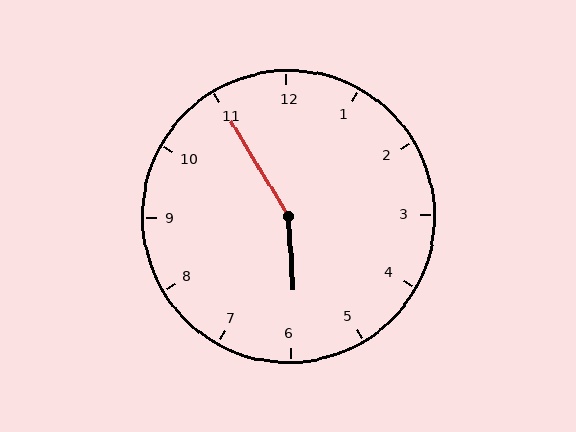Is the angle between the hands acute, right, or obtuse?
It is obtuse.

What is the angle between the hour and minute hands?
Approximately 152 degrees.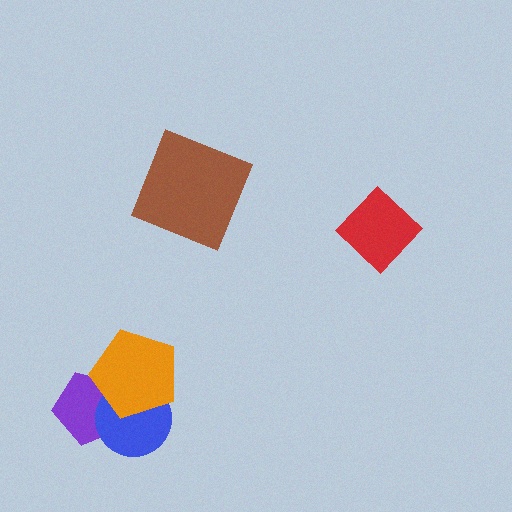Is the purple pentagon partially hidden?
Yes, it is partially covered by another shape.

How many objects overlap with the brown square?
0 objects overlap with the brown square.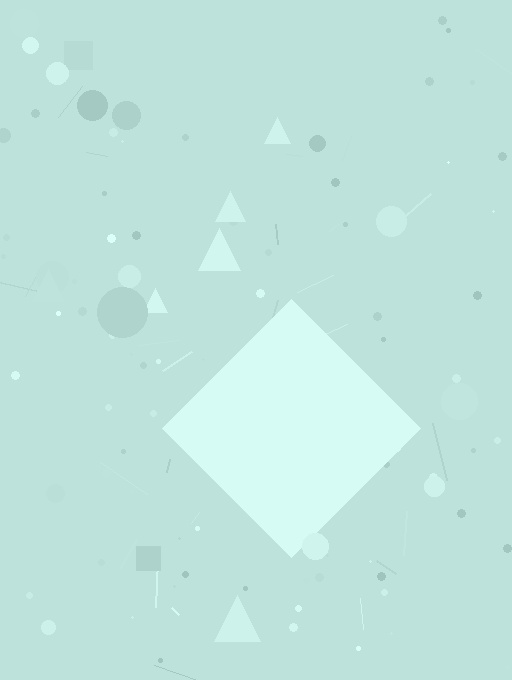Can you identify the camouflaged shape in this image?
The camouflaged shape is a diamond.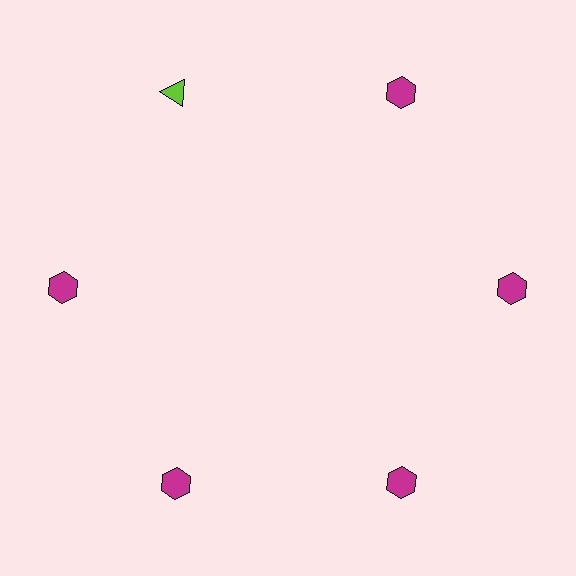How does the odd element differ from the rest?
It differs in both color (lime instead of magenta) and shape (triangle instead of hexagon).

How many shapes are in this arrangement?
There are 6 shapes arranged in a ring pattern.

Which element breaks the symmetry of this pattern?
The lime triangle at roughly the 11 o'clock position breaks the symmetry. All other shapes are magenta hexagons.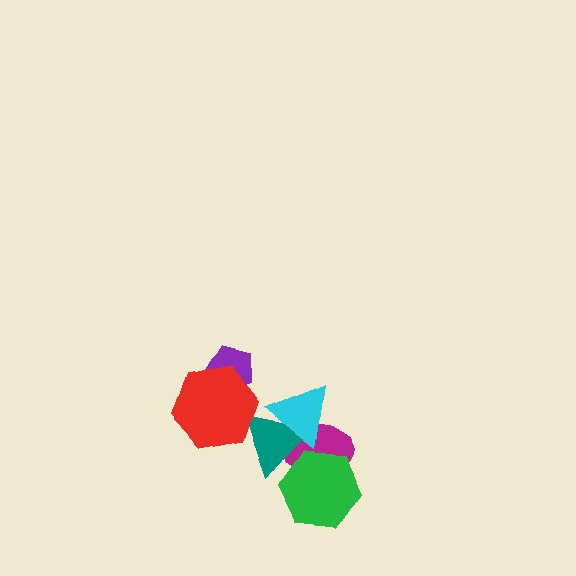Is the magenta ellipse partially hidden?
Yes, it is partially covered by another shape.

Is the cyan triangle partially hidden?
No, no other shape covers it.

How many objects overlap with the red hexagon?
2 objects overlap with the red hexagon.